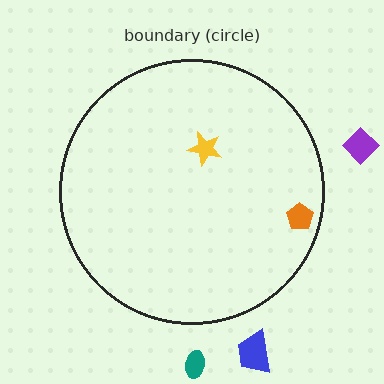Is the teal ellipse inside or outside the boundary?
Outside.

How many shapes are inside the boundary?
2 inside, 3 outside.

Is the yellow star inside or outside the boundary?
Inside.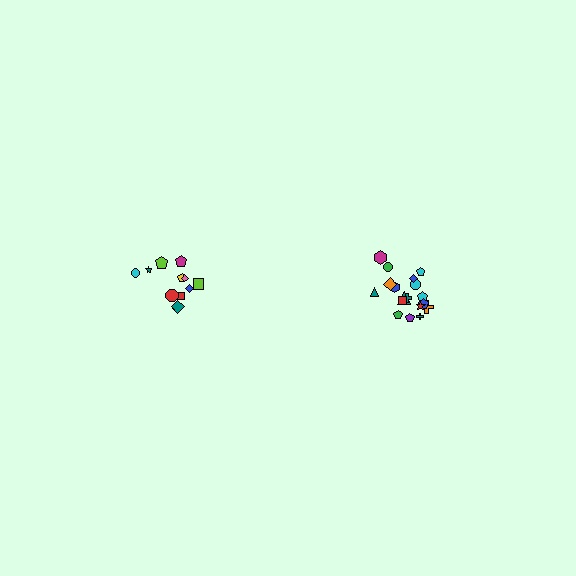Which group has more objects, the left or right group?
The right group.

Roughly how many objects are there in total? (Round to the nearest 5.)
Roughly 30 objects in total.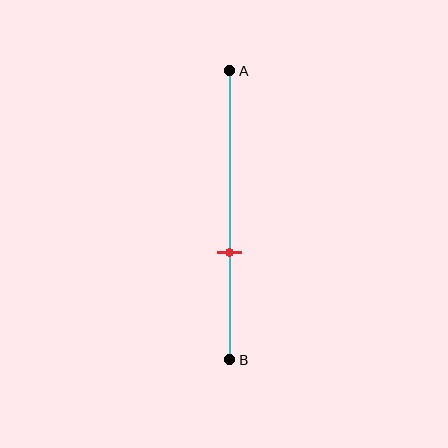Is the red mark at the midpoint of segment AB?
No, the mark is at about 65% from A, not at the 50% midpoint.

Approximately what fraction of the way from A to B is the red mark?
The red mark is approximately 65% of the way from A to B.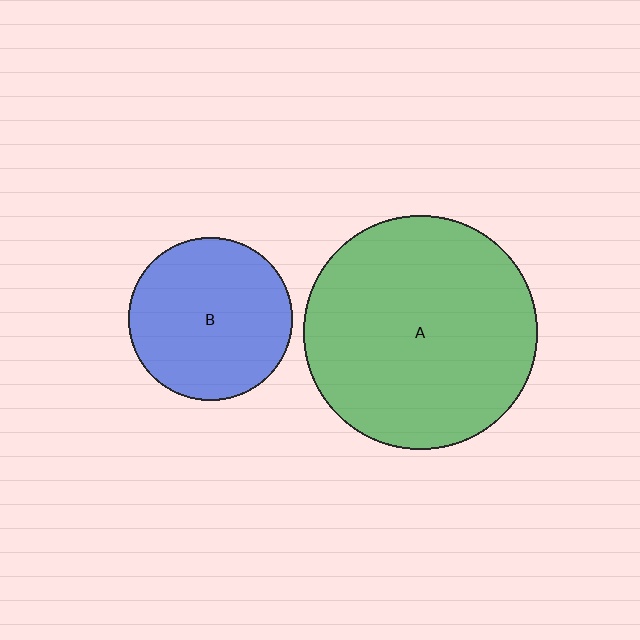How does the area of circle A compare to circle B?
Approximately 2.1 times.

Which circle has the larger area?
Circle A (green).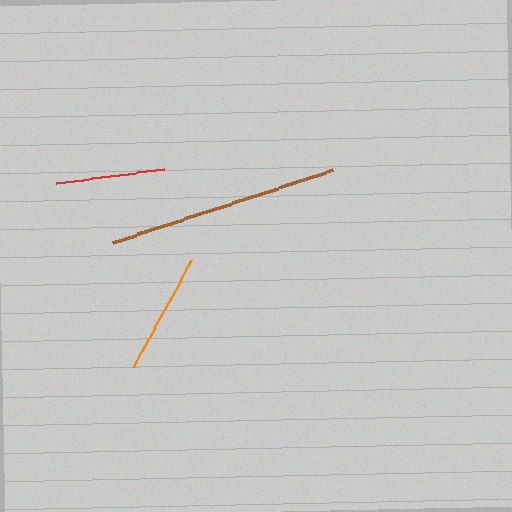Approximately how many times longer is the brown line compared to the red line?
The brown line is approximately 2.1 times the length of the red line.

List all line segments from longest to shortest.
From longest to shortest: brown, orange, red.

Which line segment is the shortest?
The red line is the shortest at approximately 109 pixels.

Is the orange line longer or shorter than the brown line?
The brown line is longer than the orange line.